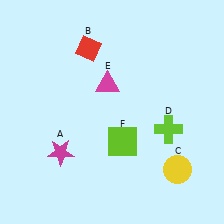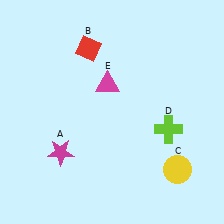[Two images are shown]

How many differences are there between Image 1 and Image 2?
There is 1 difference between the two images.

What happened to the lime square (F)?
The lime square (F) was removed in Image 2. It was in the bottom-right area of Image 1.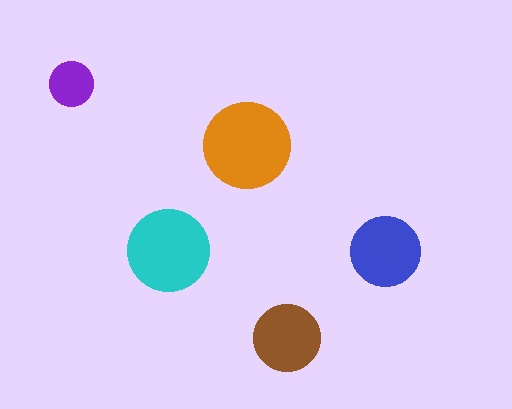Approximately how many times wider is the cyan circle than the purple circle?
About 2 times wider.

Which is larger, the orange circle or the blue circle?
The orange one.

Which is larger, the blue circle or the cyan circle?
The cyan one.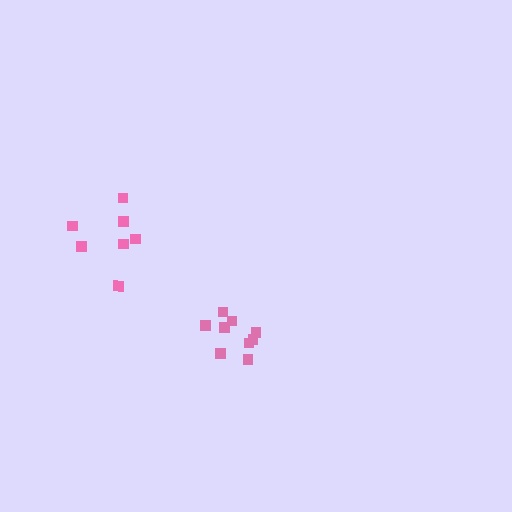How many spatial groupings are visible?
There are 2 spatial groupings.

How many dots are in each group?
Group 1: 9 dots, Group 2: 7 dots (16 total).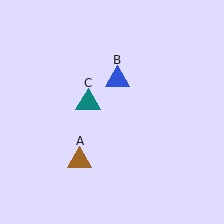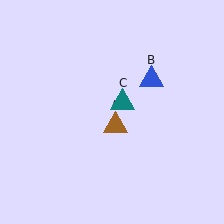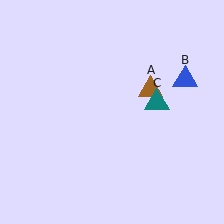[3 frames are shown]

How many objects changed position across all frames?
3 objects changed position: brown triangle (object A), blue triangle (object B), teal triangle (object C).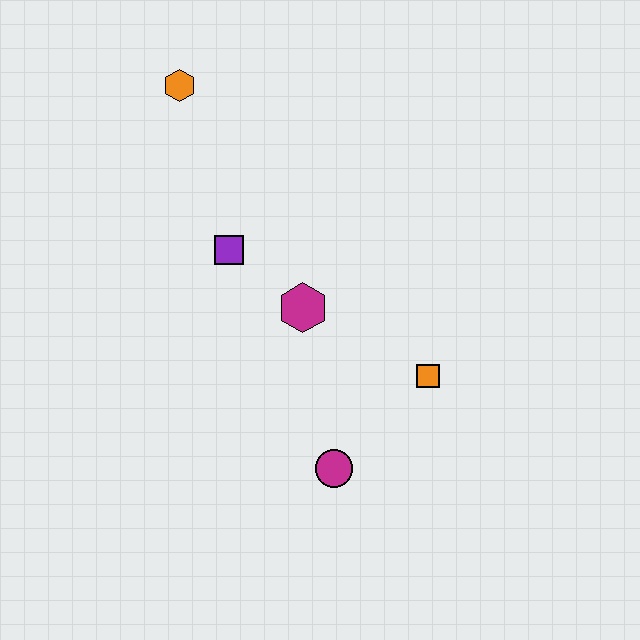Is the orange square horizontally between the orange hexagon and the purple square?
No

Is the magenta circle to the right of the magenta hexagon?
Yes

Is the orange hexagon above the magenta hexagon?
Yes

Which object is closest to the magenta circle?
The orange square is closest to the magenta circle.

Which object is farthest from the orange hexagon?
The magenta circle is farthest from the orange hexagon.